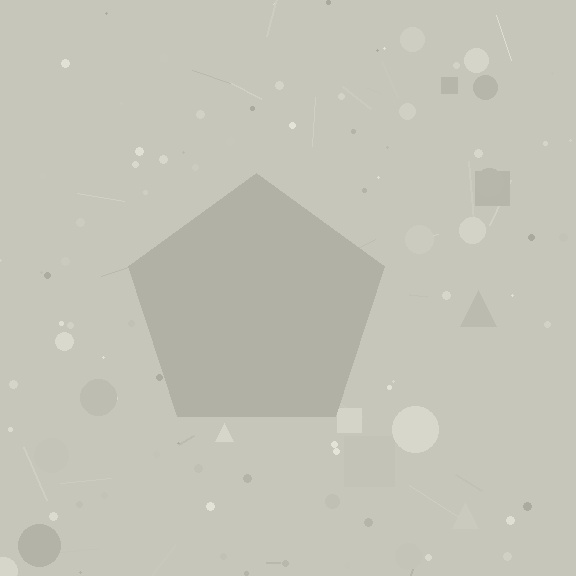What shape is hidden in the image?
A pentagon is hidden in the image.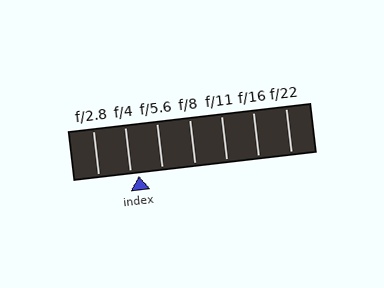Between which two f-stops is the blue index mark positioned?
The index mark is between f/4 and f/5.6.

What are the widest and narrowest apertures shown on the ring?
The widest aperture shown is f/2.8 and the narrowest is f/22.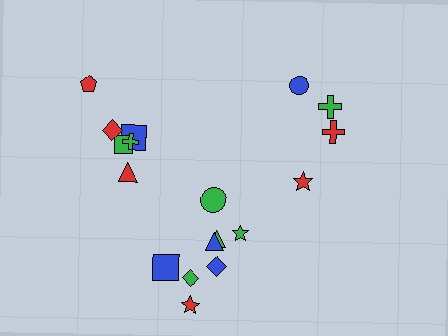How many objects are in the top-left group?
There are 6 objects.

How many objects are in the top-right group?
There are 4 objects.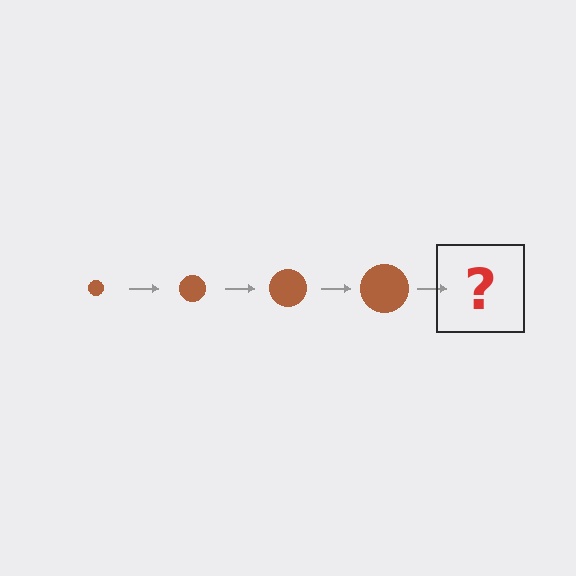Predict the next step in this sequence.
The next step is a brown circle, larger than the previous one.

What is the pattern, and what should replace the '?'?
The pattern is that the circle gets progressively larger each step. The '?' should be a brown circle, larger than the previous one.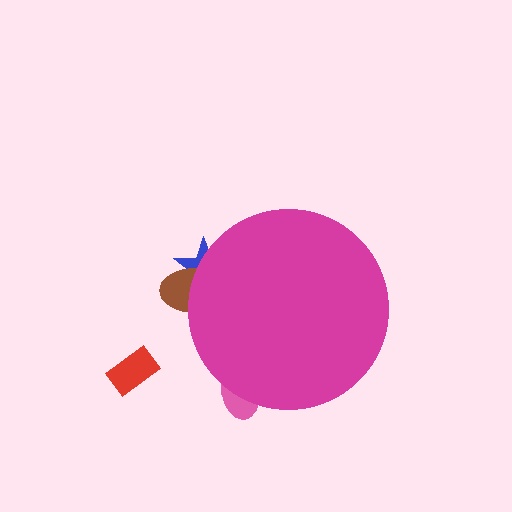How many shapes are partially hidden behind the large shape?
3 shapes are partially hidden.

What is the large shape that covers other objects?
A magenta circle.